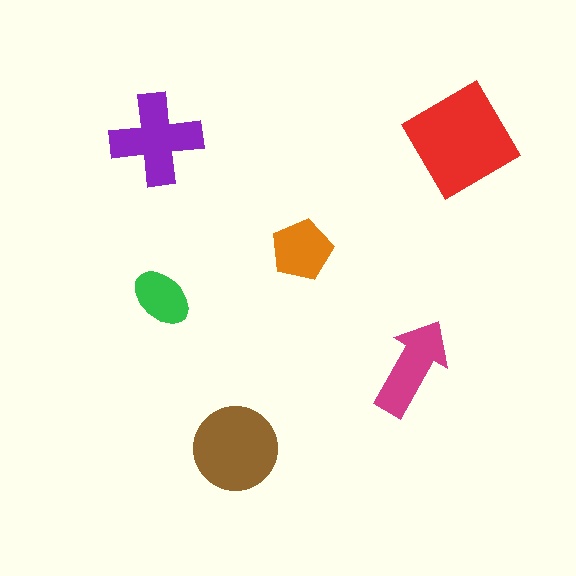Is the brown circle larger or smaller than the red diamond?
Smaller.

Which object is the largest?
The red diamond.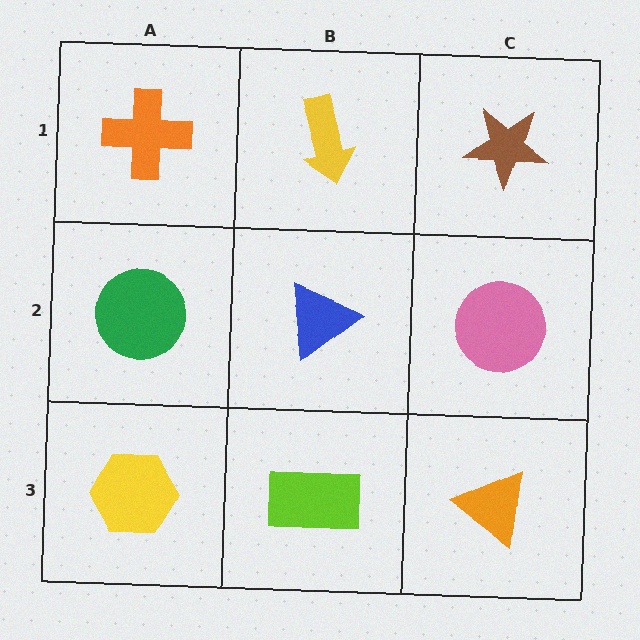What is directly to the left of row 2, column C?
A blue triangle.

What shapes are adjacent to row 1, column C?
A pink circle (row 2, column C), a yellow arrow (row 1, column B).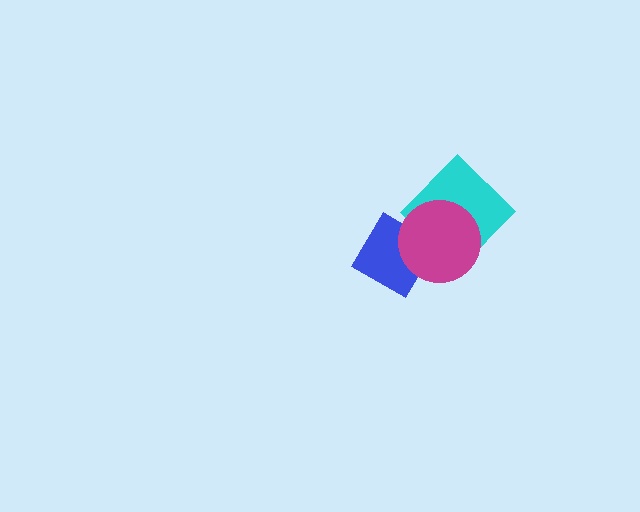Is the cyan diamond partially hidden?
Yes, it is partially covered by another shape.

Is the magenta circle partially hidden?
No, no other shape covers it.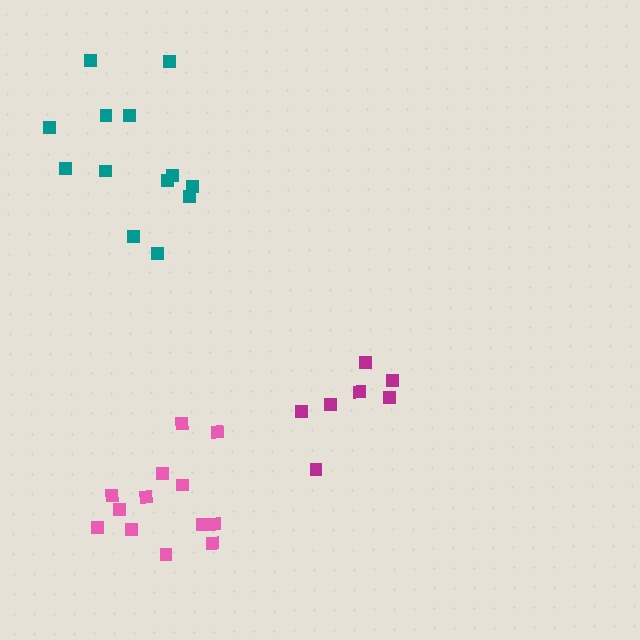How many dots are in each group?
Group 1: 7 dots, Group 2: 13 dots, Group 3: 13 dots (33 total).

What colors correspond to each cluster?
The clusters are colored: magenta, teal, pink.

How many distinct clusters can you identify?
There are 3 distinct clusters.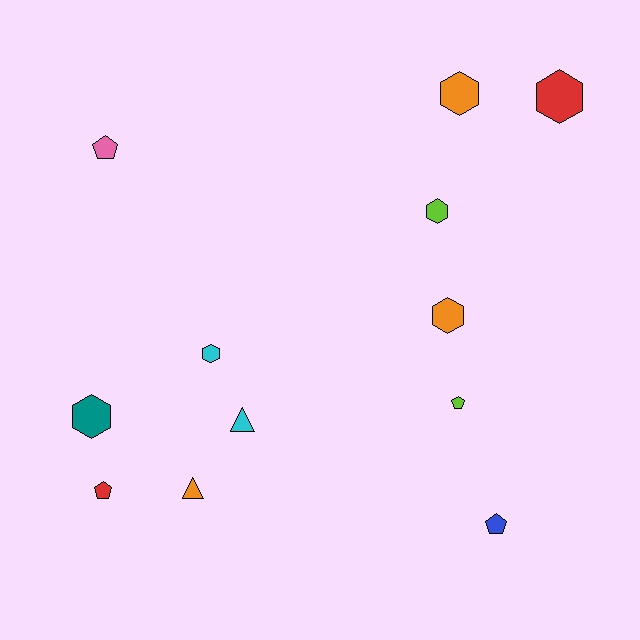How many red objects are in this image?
There are 2 red objects.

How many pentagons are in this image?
There are 4 pentagons.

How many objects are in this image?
There are 12 objects.